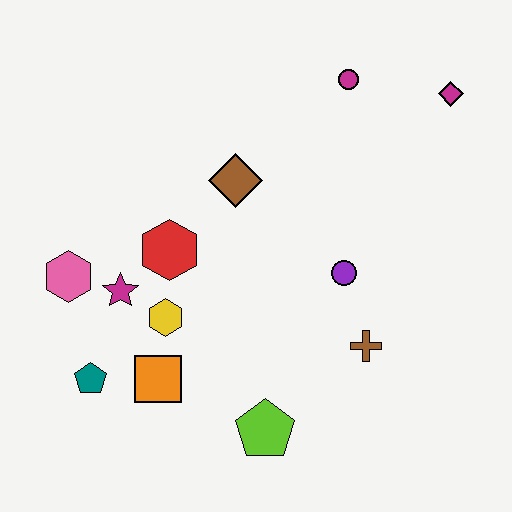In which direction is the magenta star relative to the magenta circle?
The magenta star is to the left of the magenta circle.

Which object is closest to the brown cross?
The purple circle is closest to the brown cross.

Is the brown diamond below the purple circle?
No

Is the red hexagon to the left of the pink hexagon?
No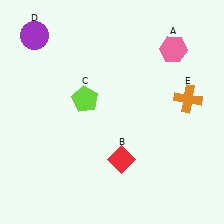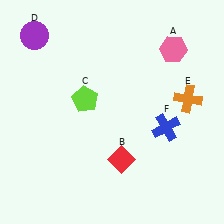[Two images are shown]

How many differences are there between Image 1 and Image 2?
There is 1 difference between the two images.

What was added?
A blue cross (F) was added in Image 2.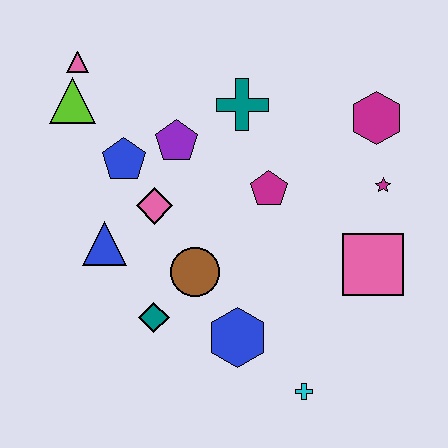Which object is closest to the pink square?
The magenta star is closest to the pink square.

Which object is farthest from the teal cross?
The cyan cross is farthest from the teal cross.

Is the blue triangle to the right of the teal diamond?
No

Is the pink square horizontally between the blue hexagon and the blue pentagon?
No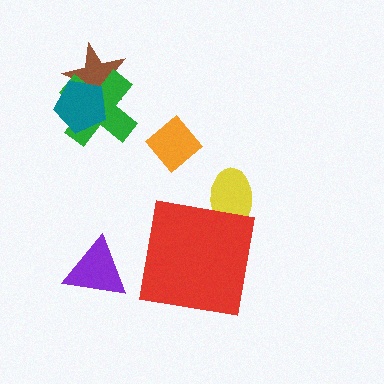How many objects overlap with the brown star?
2 objects overlap with the brown star.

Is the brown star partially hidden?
Yes, it is partially covered by another shape.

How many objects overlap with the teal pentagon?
2 objects overlap with the teal pentagon.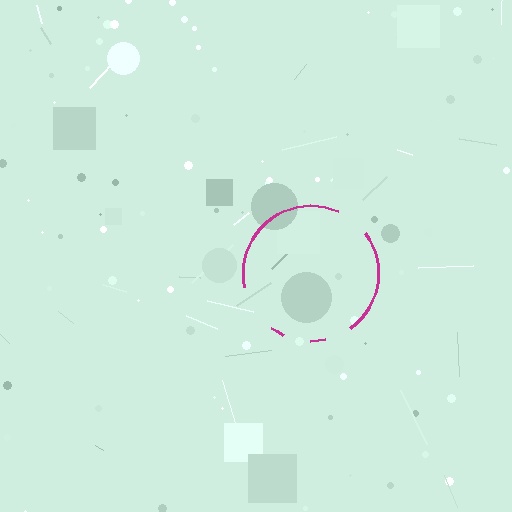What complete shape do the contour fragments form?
The contour fragments form a circle.